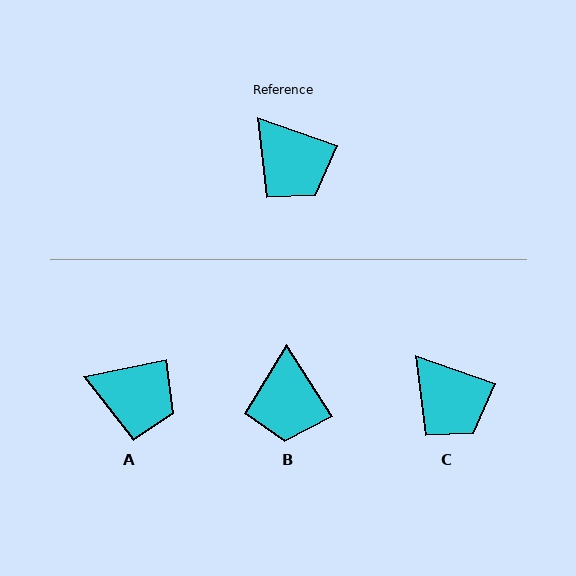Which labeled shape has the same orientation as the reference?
C.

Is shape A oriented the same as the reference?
No, it is off by about 32 degrees.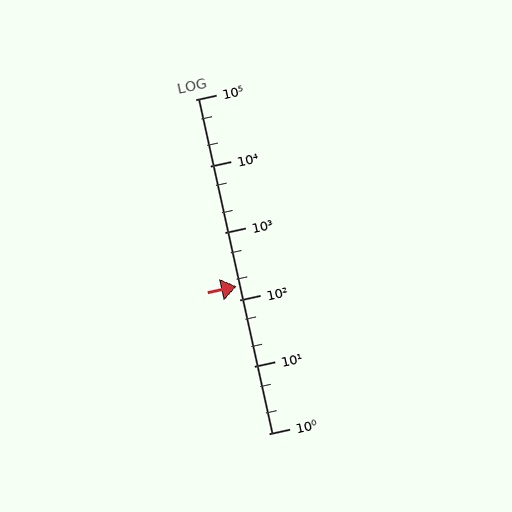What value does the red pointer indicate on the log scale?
The pointer indicates approximately 160.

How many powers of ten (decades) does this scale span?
The scale spans 5 decades, from 1 to 100000.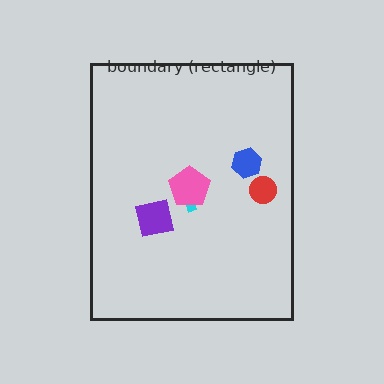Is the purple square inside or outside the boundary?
Inside.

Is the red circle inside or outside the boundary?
Inside.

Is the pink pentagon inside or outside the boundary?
Inside.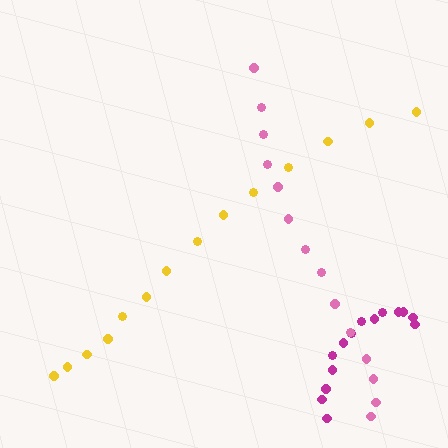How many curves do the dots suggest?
There are 3 distinct paths.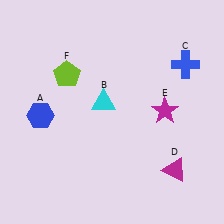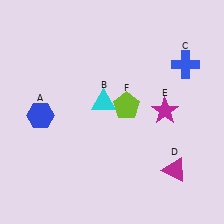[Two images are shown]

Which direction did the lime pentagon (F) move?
The lime pentagon (F) moved right.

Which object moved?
The lime pentagon (F) moved right.